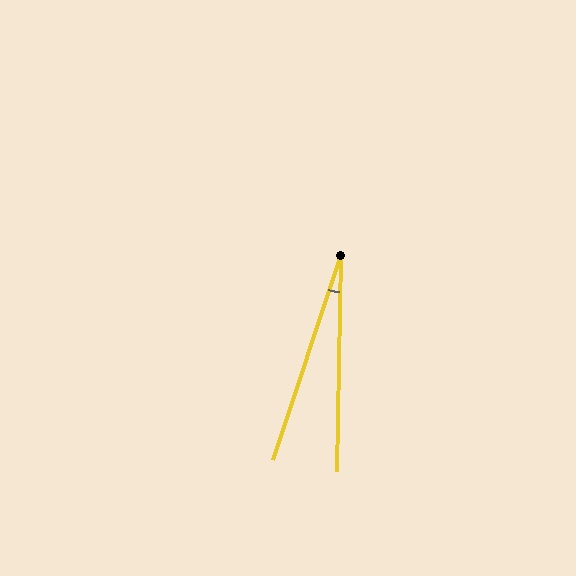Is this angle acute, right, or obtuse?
It is acute.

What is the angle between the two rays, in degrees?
Approximately 17 degrees.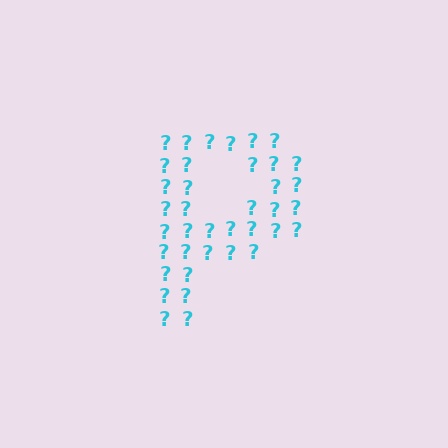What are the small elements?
The small elements are question marks.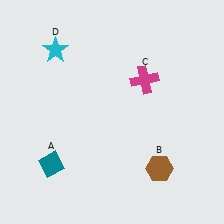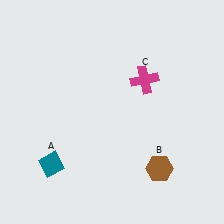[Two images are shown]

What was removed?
The cyan star (D) was removed in Image 2.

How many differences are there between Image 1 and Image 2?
There is 1 difference between the two images.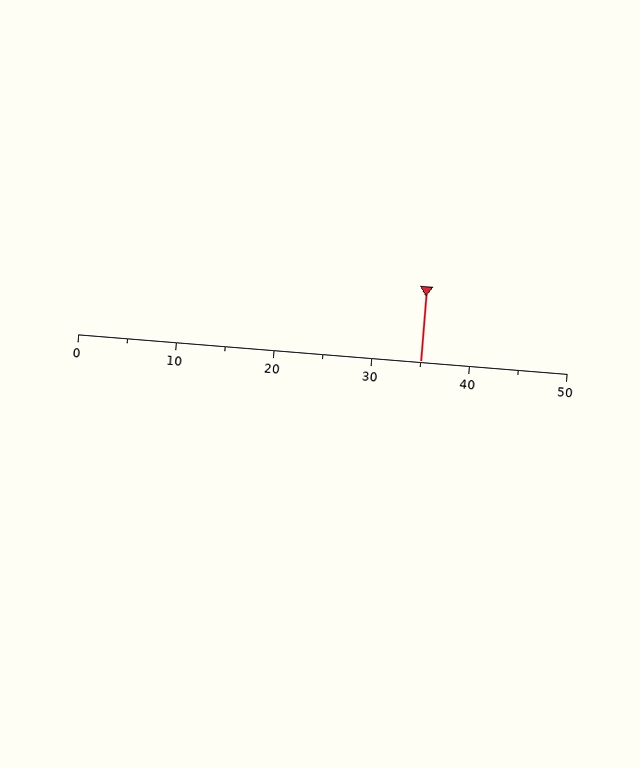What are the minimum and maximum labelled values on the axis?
The axis runs from 0 to 50.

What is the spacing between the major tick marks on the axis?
The major ticks are spaced 10 apart.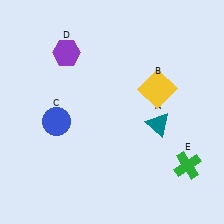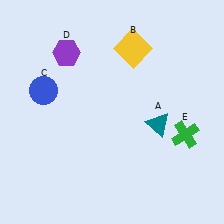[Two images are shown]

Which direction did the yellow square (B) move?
The yellow square (B) moved up.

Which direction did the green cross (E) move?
The green cross (E) moved up.